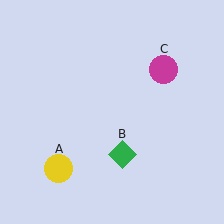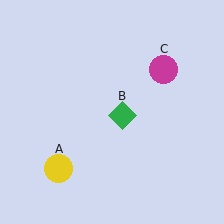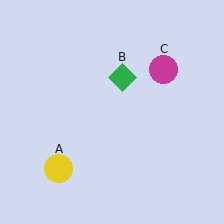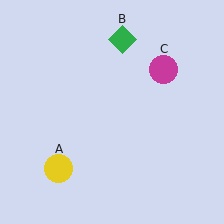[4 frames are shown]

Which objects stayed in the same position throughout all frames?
Yellow circle (object A) and magenta circle (object C) remained stationary.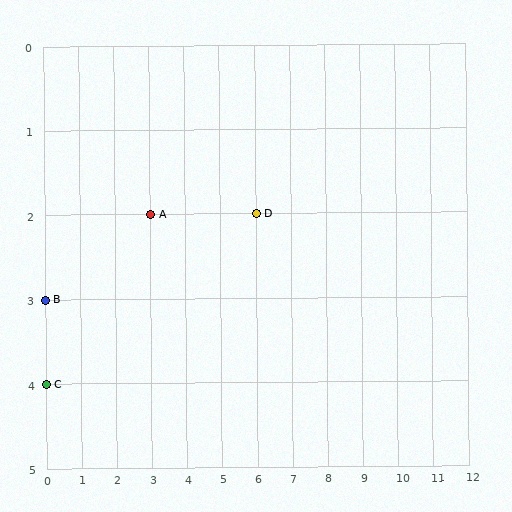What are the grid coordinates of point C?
Point C is at grid coordinates (0, 4).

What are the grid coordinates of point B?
Point B is at grid coordinates (0, 3).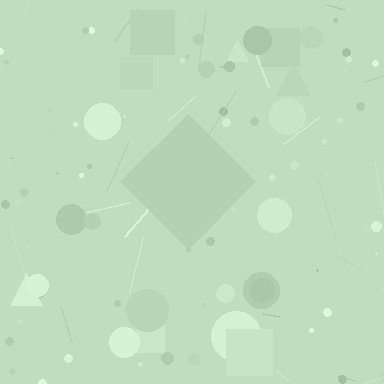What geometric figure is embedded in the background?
A diamond is embedded in the background.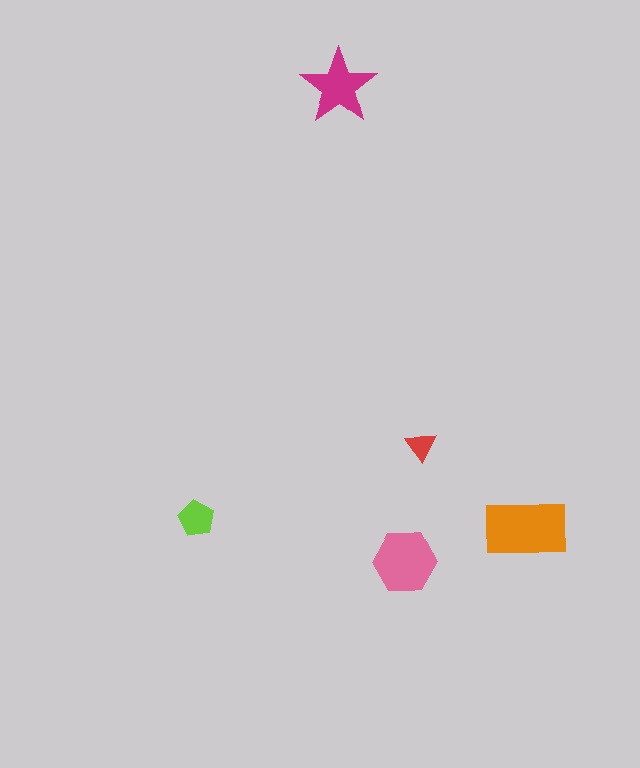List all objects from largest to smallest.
The orange rectangle, the pink hexagon, the magenta star, the lime pentagon, the red triangle.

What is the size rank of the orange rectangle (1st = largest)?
1st.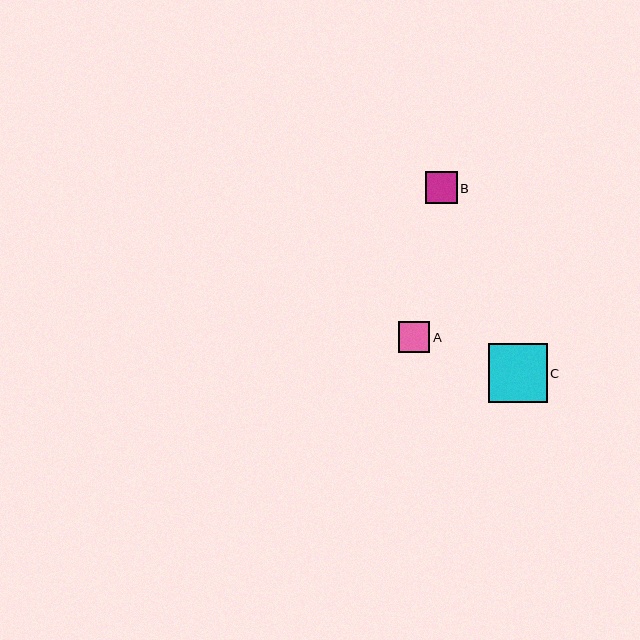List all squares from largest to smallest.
From largest to smallest: C, B, A.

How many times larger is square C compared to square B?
Square C is approximately 1.9 times the size of square B.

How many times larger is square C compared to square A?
Square C is approximately 1.9 times the size of square A.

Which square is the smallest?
Square A is the smallest with a size of approximately 31 pixels.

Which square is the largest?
Square C is the largest with a size of approximately 59 pixels.